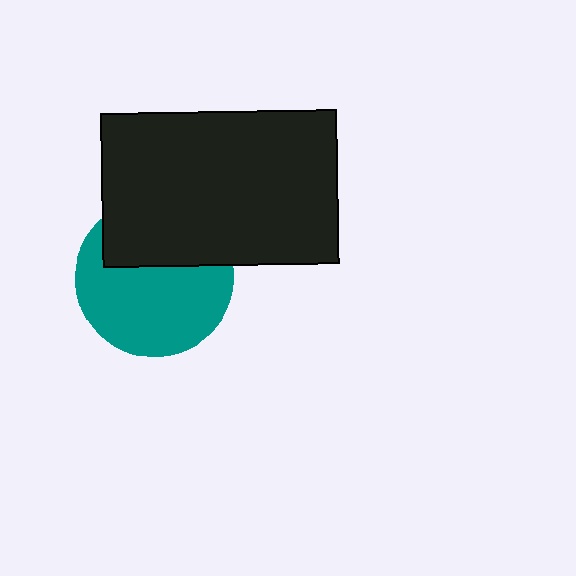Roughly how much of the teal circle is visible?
About half of it is visible (roughly 63%).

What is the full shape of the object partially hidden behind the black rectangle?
The partially hidden object is a teal circle.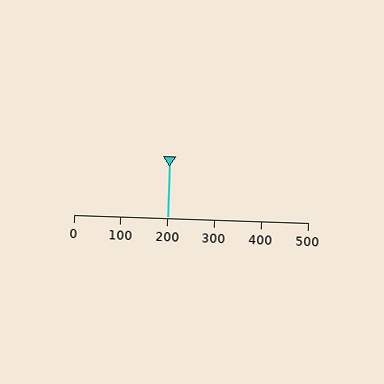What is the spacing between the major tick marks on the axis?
The major ticks are spaced 100 apart.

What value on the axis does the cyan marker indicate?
The marker indicates approximately 200.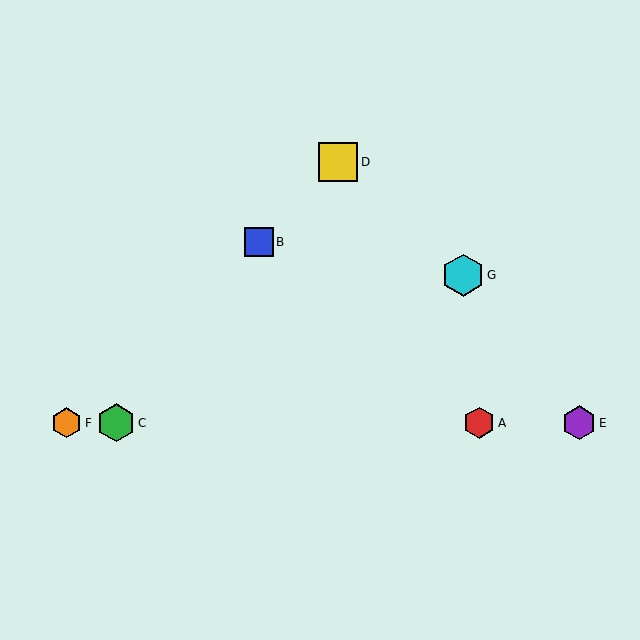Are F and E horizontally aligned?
Yes, both are at y≈423.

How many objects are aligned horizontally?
4 objects (A, C, E, F) are aligned horizontally.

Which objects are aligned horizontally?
Objects A, C, E, F are aligned horizontally.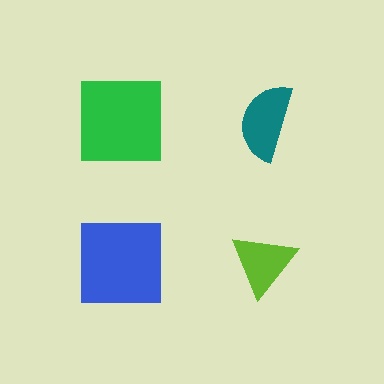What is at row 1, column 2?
A teal semicircle.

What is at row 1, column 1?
A green square.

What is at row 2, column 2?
A lime triangle.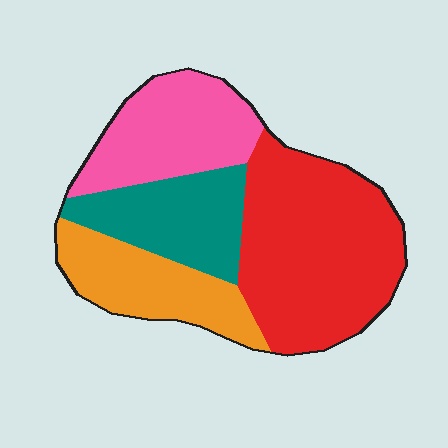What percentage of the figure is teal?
Teal takes up between a sixth and a third of the figure.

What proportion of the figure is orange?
Orange covers roughly 20% of the figure.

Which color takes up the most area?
Red, at roughly 40%.